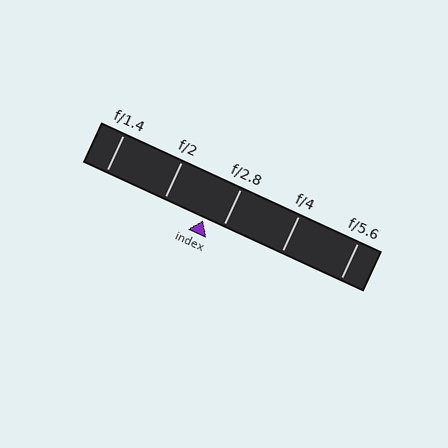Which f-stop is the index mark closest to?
The index mark is closest to f/2.8.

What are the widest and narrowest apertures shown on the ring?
The widest aperture shown is f/1.4 and the narrowest is f/5.6.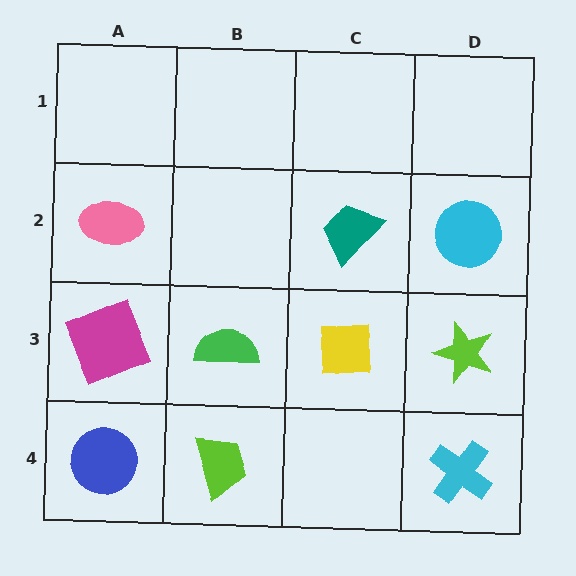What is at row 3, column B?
A green semicircle.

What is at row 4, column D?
A cyan cross.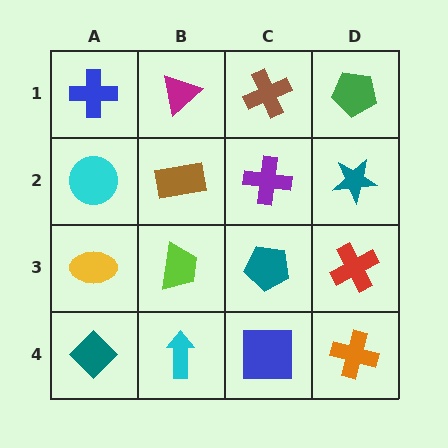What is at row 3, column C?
A teal pentagon.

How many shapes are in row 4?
4 shapes.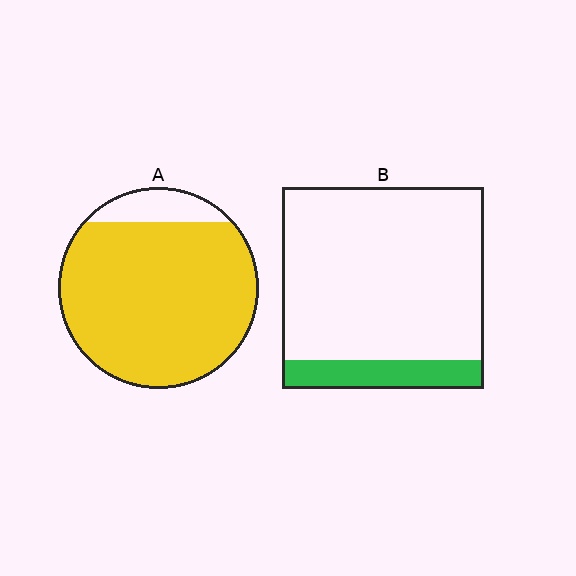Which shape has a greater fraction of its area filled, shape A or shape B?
Shape A.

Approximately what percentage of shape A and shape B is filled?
A is approximately 90% and B is approximately 15%.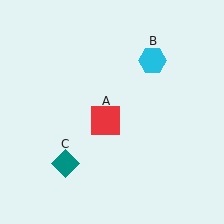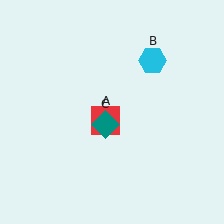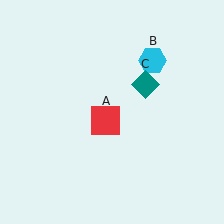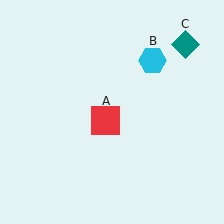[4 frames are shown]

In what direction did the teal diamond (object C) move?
The teal diamond (object C) moved up and to the right.